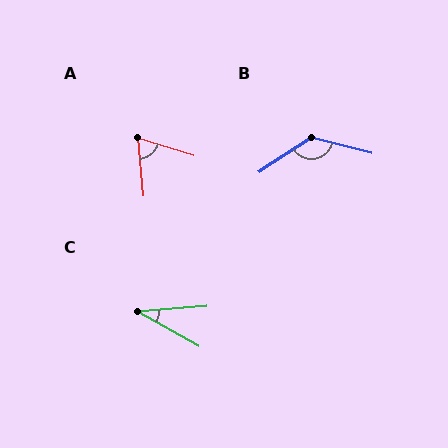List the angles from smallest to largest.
C (33°), A (68°), B (132°).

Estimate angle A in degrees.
Approximately 68 degrees.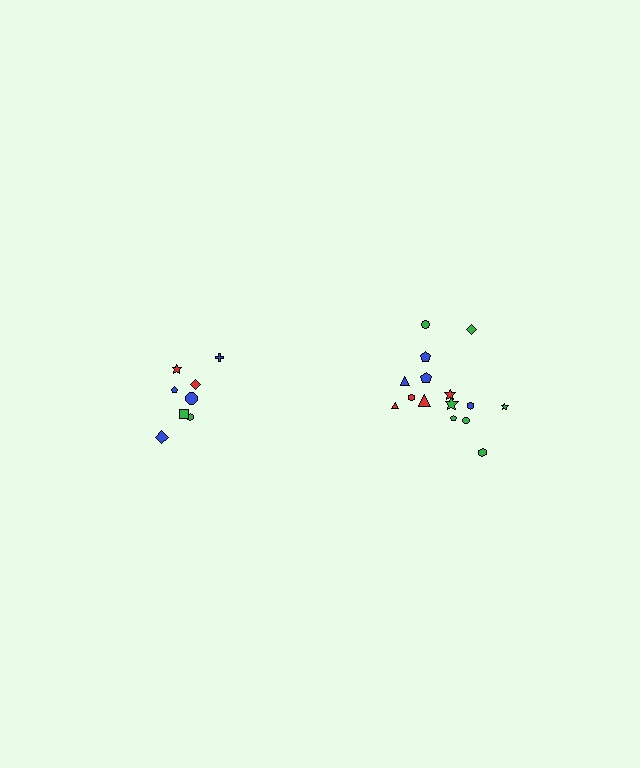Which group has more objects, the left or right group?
The right group.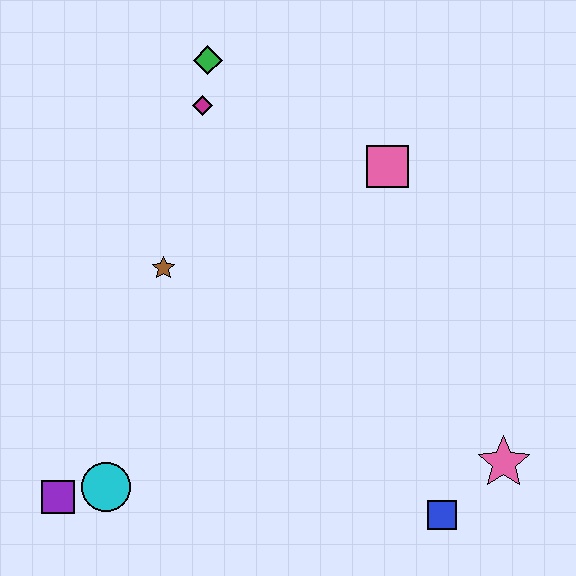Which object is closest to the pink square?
The magenta diamond is closest to the pink square.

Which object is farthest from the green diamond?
The blue square is farthest from the green diamond.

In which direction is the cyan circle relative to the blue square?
The cyan circle is to the left of the blue square.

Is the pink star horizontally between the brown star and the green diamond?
No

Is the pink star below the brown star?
Yes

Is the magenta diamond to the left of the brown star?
No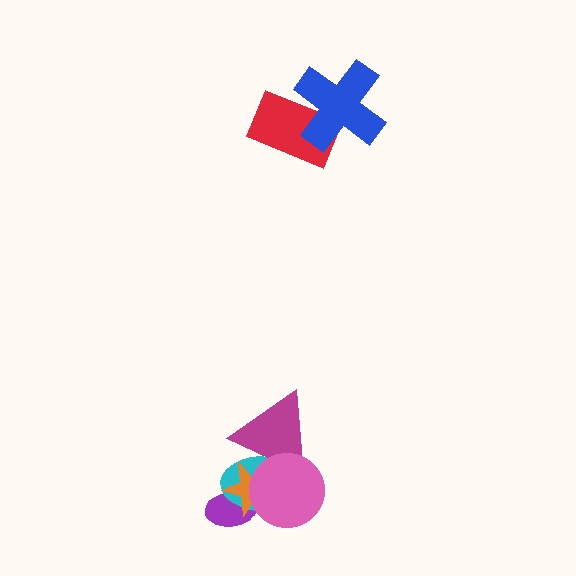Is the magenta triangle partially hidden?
Yes, it is partially covered by another shape.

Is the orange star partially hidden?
Yes, it is partially covered by another shape.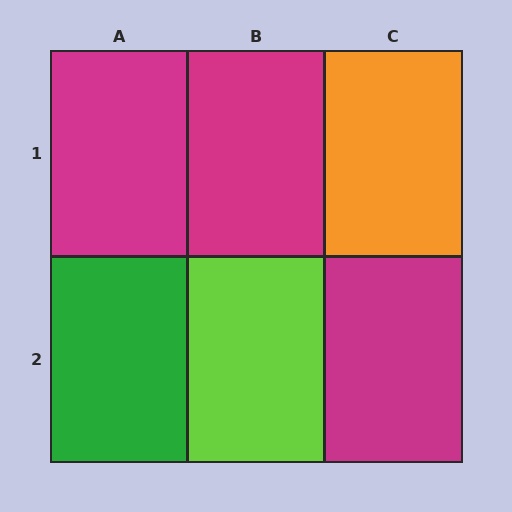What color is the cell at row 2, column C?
Magenta.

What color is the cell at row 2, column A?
Green.